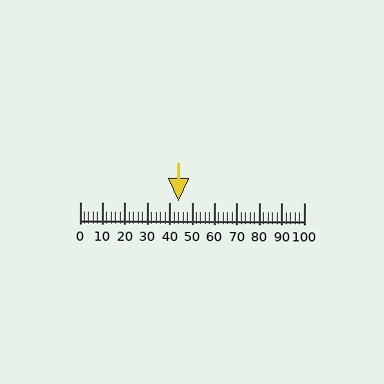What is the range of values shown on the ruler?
The ruler shows values from 0 to 100.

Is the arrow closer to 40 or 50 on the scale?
The arrow is closer to 40.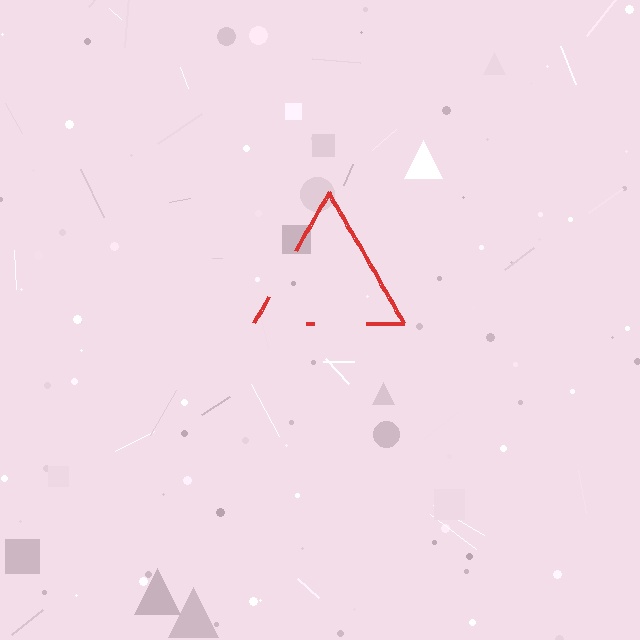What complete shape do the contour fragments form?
The contour fragments form a triangle.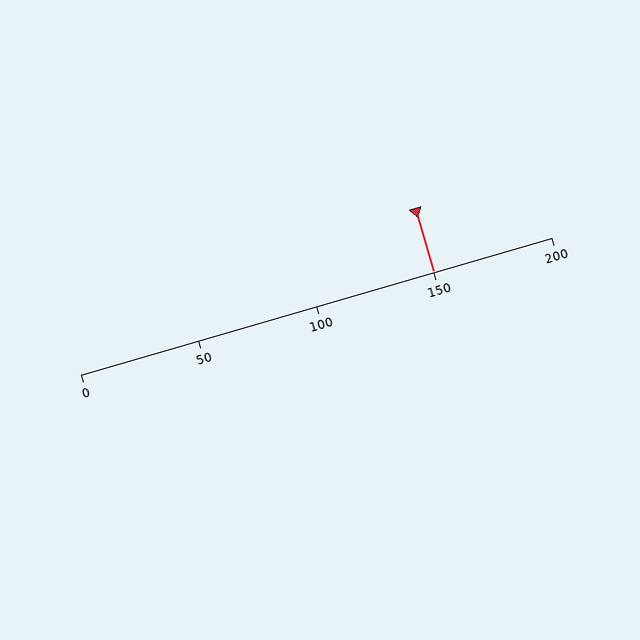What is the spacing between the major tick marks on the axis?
The major ticks are spaced 50 apart.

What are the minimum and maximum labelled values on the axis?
The axis runs from 0 to 200.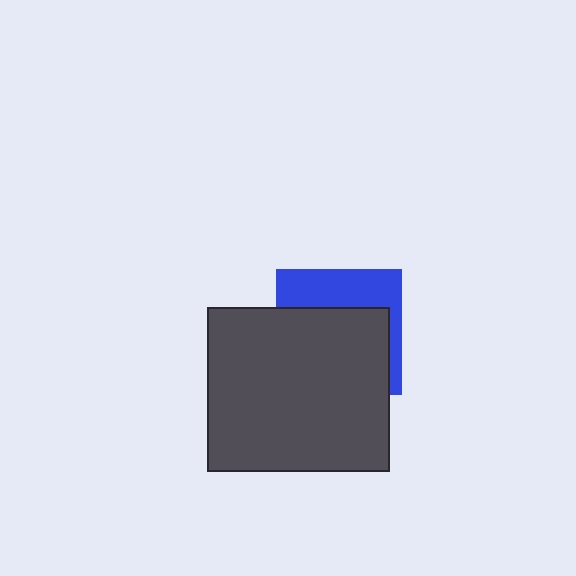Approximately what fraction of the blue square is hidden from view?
Roughly 63% of the blue square is hidden behind the dark gray rectangle.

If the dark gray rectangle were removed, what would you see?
You would see the complete blue square.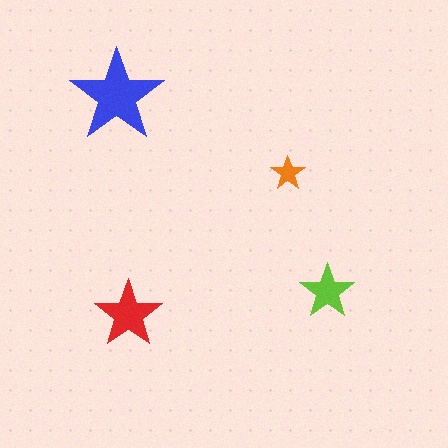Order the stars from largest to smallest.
the blue one, the red one, the lime one, the orange one.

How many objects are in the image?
There are 4 objects in the image.